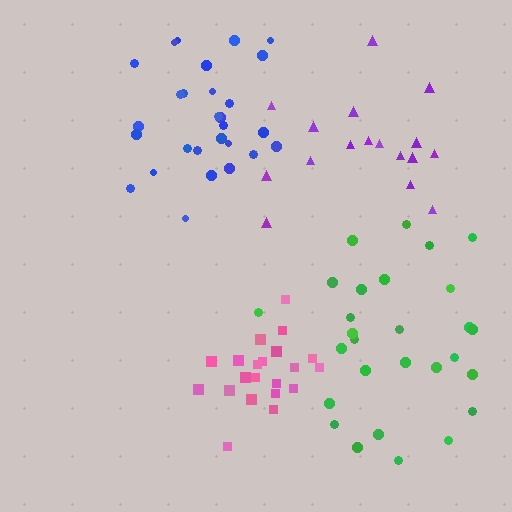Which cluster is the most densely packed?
Pink.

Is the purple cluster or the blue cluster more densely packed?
Blue.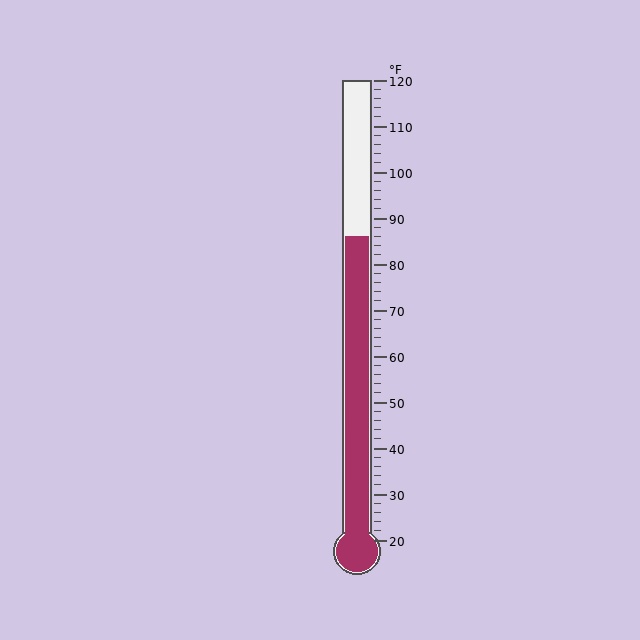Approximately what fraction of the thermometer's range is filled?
The thermometer is filled to approximately 65% of its range.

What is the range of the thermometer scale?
The thermometer scale ranges from 20°F to 120°F.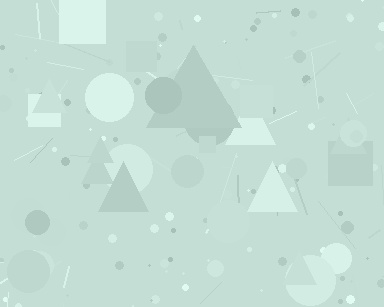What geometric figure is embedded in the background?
A triangle is embedded in the background.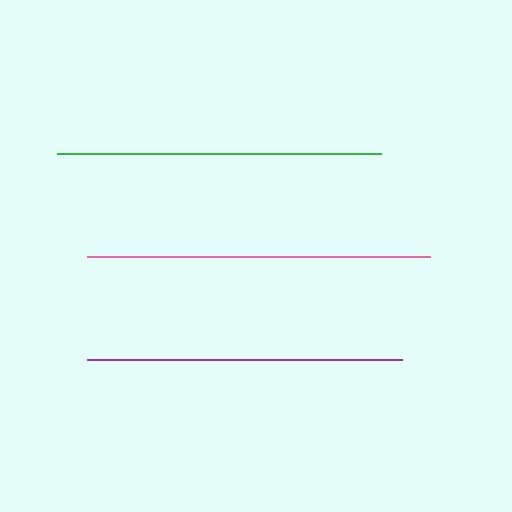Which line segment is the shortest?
The purple line is the shortest at approximately 315 pixels.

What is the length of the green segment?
The green segment is approximately 324 pixels long.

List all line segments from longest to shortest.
From longest to shortest: pink, green, purple.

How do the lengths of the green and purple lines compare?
The green and purple lines are approximately the same length.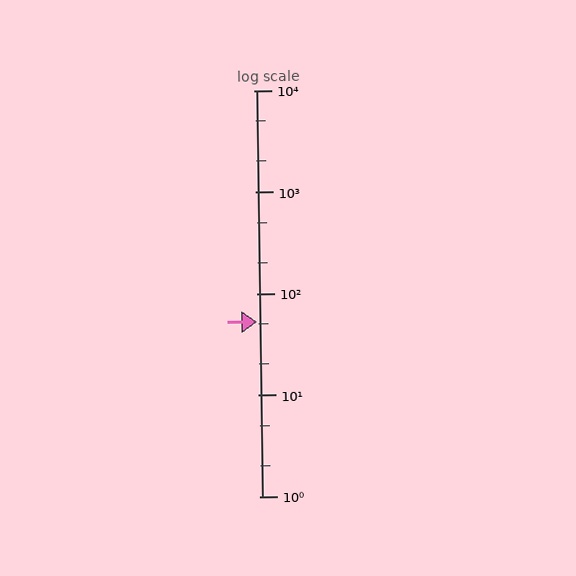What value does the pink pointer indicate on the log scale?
The pointer indicates approximately 52.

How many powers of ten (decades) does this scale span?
The scale spans 4 decades, from 1 to 10000.